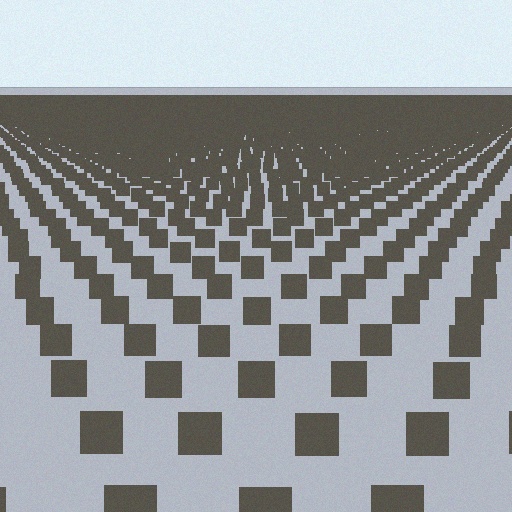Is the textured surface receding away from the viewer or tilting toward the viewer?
The surface is receding away from the viewer. Texture elements get smaller and denser toward the top.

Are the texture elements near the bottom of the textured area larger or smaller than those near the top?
Larger. Near the bottom, elements are closer to the viewer and appear at a bigger on-screen size.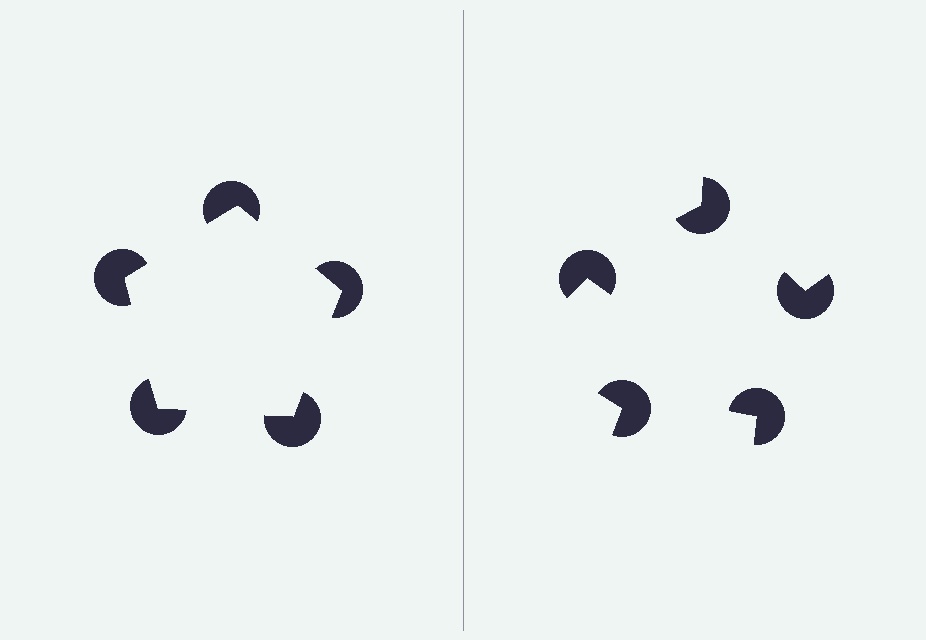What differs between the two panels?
The pac-man discs are positioned identically on both sides; only the wedge orientations differ. On the left they align to a pentagon; on the right they are misaligned.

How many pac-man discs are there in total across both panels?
10 — 5 on each side.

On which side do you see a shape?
An illusory pentagon appears on the left side. On the right side the wedge cuts are rotated, so no coherent shape forms.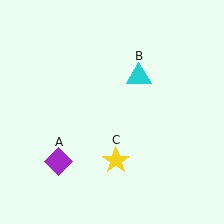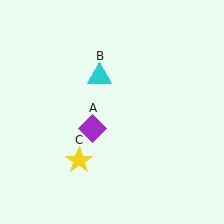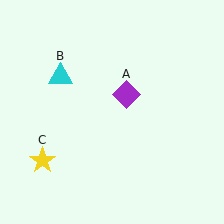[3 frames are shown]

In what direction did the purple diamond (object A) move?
The purple diamond (object A) moved up and to the right.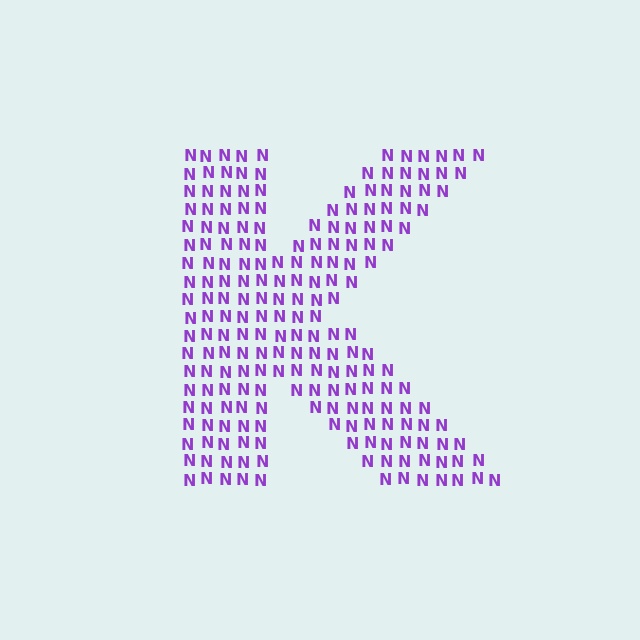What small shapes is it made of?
It is made of small letter N's.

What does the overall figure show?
The overall figure shows the letter K.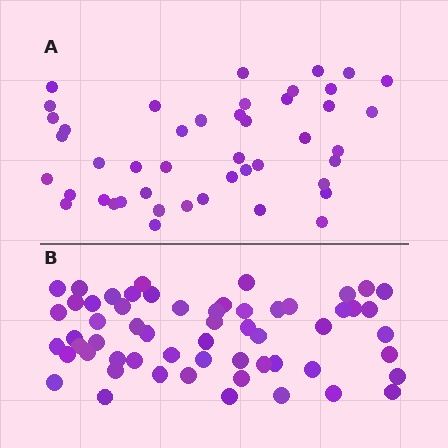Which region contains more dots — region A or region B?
Region B (the bottom region) has more dots.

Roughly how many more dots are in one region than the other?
Region B has approximately 15 more dots than region A.